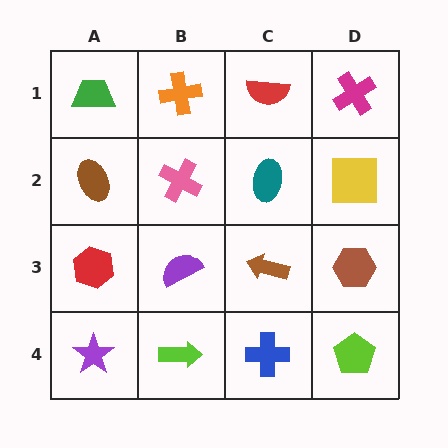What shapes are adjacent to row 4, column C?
A brown arrow (row 3, column C), a lime arrow (row 4, column B), a lime pentagon (row 4, column D).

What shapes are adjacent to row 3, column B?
A pink cross (row 2, column B), a lime arrow (row 4, column B), a red hexagon (row 3, column A), a brown arrow (row 3, column C).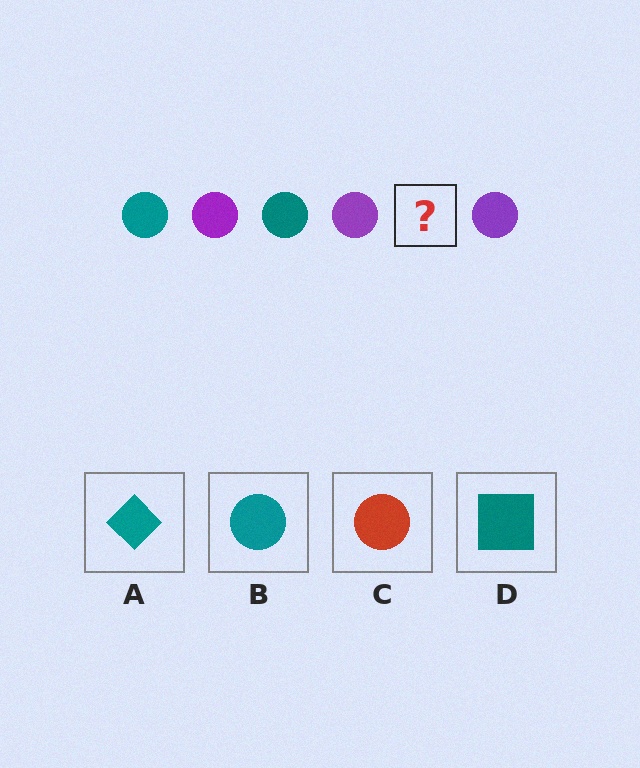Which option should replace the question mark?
Option B.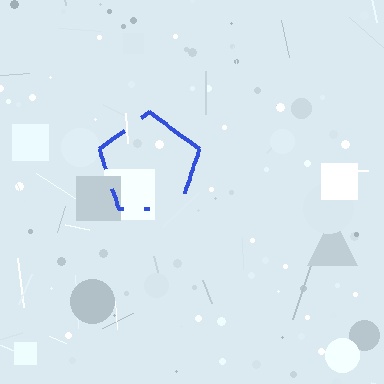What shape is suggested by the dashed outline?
The dashed outline suggests a pentagon.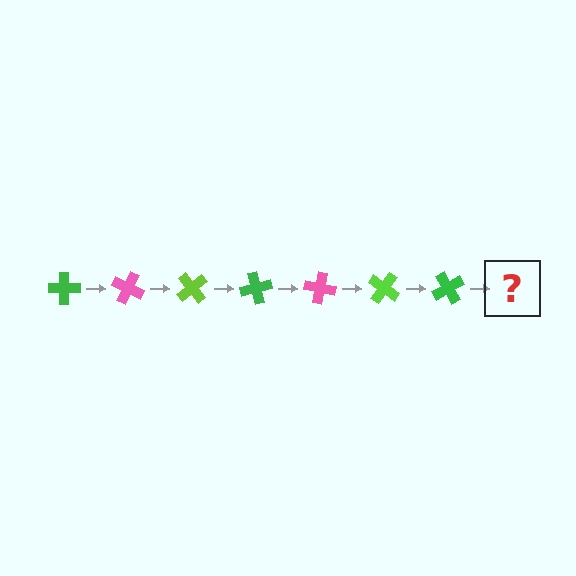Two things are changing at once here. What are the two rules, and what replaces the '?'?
The two rules are that it rotates 25 degrees each step and the color cycles through green, pink, and lime. The '?' should be a pink cross, rotated 175 degrees from the start.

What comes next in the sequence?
The next element should be a pink cross, rotated 175 degrees from the start.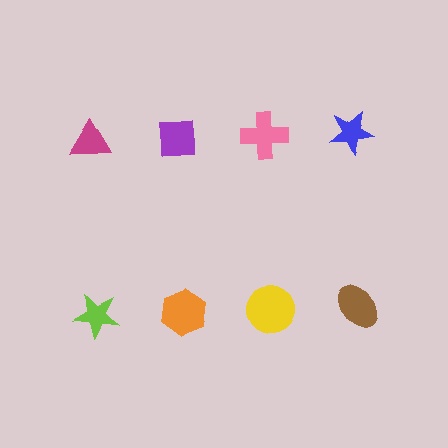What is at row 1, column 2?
A purple square.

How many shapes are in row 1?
4 shapes.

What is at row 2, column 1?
A lime star.